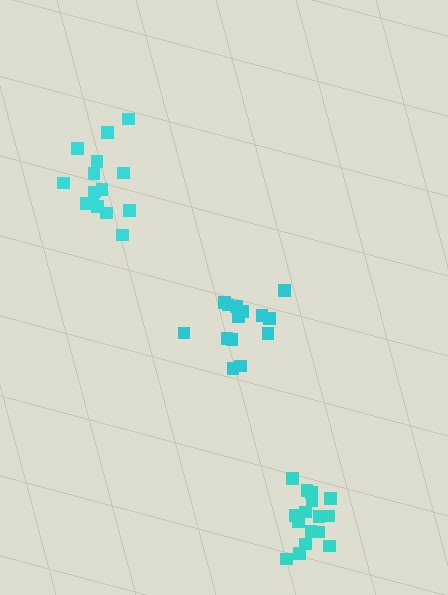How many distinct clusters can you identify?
There are 3 distinct clusters.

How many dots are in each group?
Group 1: 14 dots, Group 2: 15 dots, Group 3: 16 dots (45 total).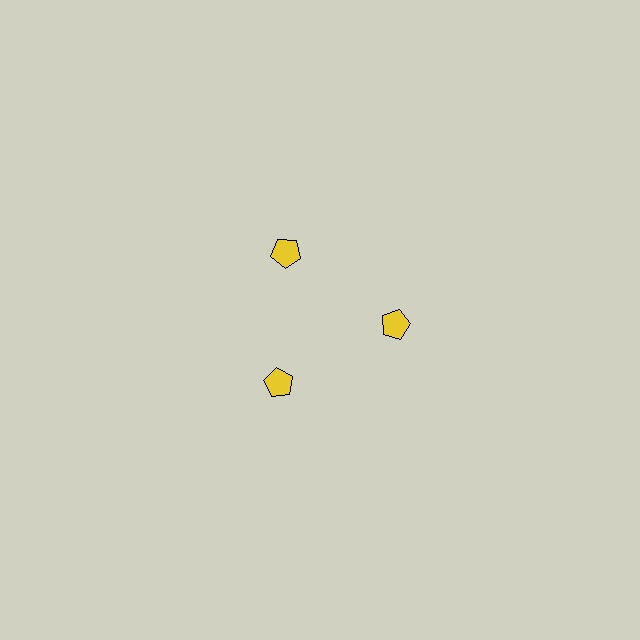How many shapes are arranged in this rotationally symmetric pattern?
There are 3 shapes, arranged in 3 groups of 1.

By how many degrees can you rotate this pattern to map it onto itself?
The pattern maps onto itself every 120 degrees of rotation.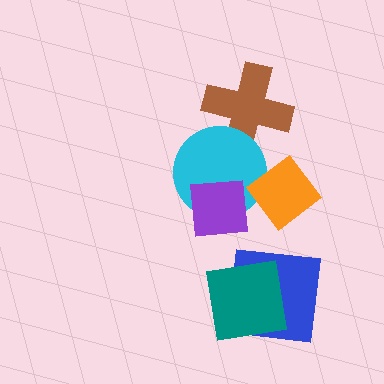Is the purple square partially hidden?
Yes, it is partially covered by another shape.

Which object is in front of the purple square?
The orange diamond is in front of the purple square.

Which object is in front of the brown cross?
The cyan circle is in front of the brown cross.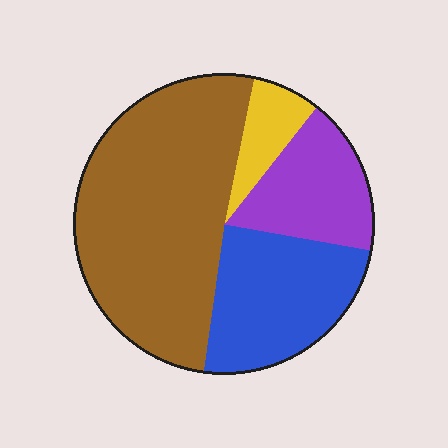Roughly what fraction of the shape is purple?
Purple covers 17% of the shape.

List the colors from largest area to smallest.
From largest to smallest: brown, blue, purple, yellow.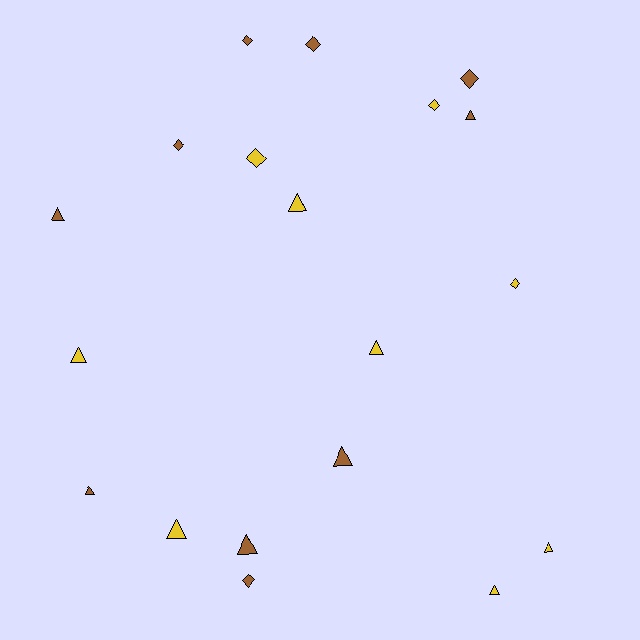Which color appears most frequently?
Brown, with 10 objects.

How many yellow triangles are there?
There are 6 yellow triangles.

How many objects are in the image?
There are 19 objects.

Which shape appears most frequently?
Triangle, with 11 objects.